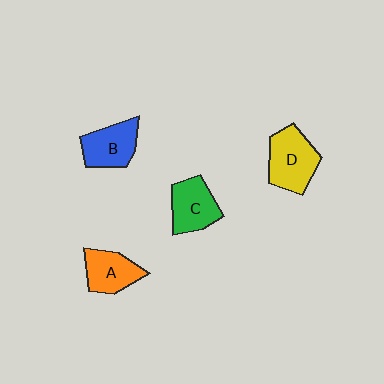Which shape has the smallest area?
Shape A (orange).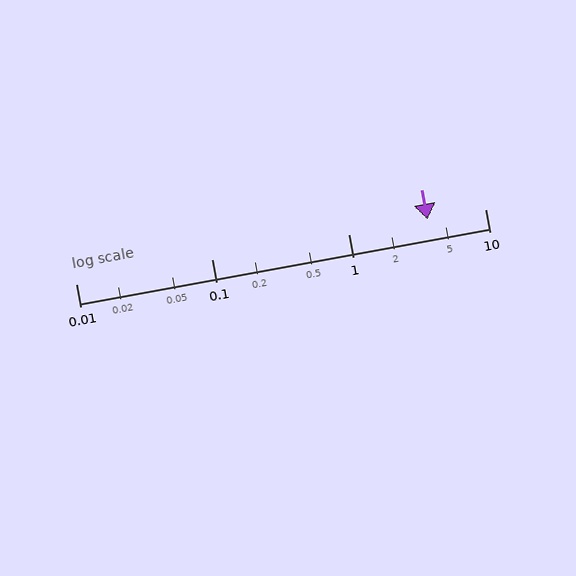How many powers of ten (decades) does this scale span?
The scale spans 3 decades, from 0.01 to 10.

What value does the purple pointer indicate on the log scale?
The pointer indicates approximately 3.8.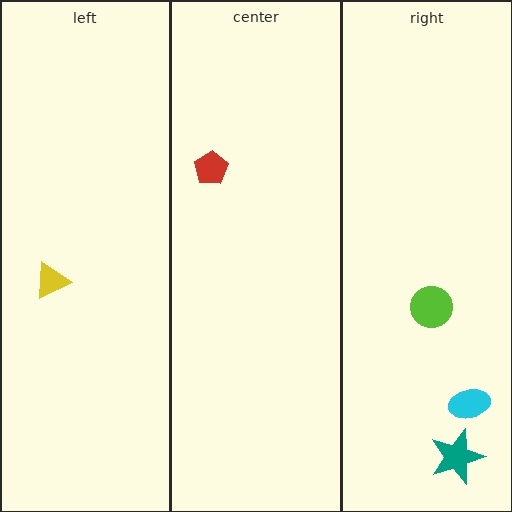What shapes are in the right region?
The lime circle, the cyan ellipse, the teal star.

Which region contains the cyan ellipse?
The right region.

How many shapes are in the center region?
1.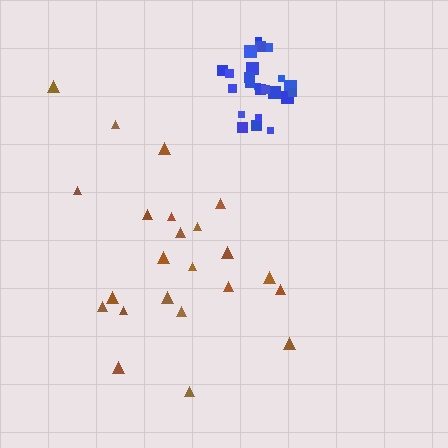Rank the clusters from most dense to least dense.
blue, brown.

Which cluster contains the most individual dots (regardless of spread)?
Blue (24).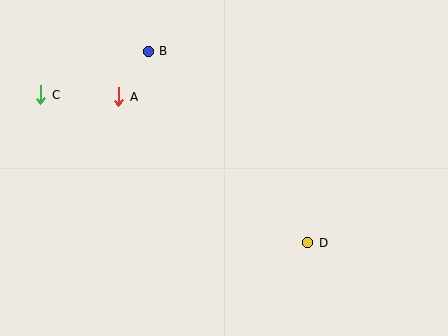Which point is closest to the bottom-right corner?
Point D is closest to the bottom-right corner.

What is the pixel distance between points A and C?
The distance between A and C is 78 pixels.